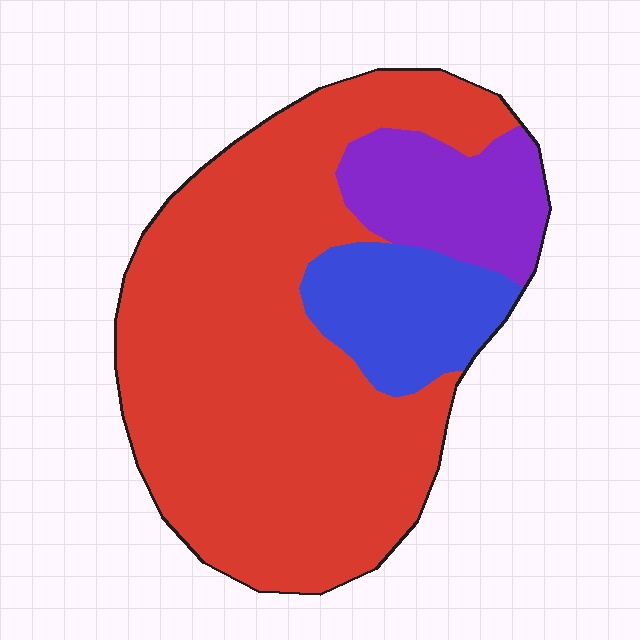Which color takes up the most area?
Red, at roughly 70%.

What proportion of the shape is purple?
Purple covers roughly 15% of the shape.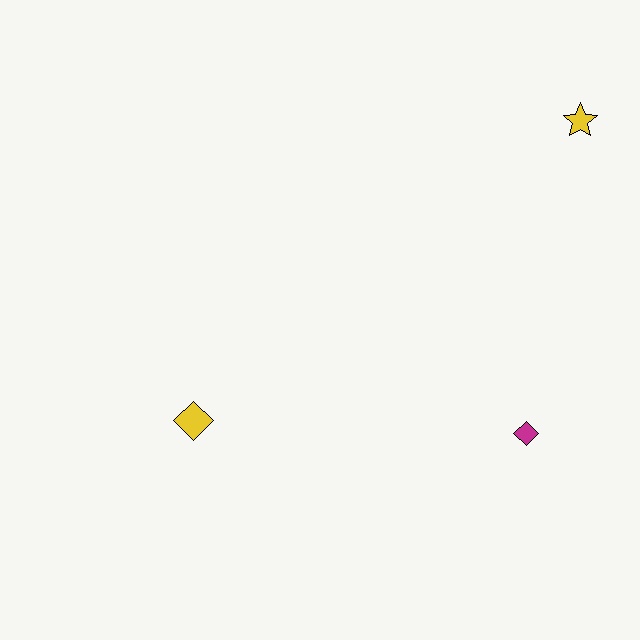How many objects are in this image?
There are 3 objects.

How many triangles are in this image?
There are no triangles.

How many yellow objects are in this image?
There are 2 yellow objects.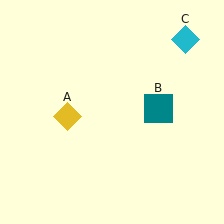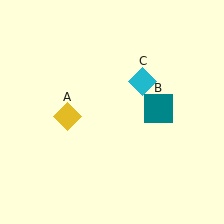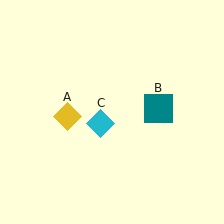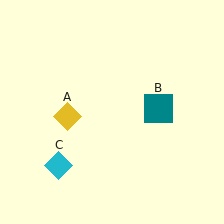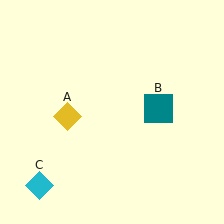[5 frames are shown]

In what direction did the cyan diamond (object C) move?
The cyan diamond (object C) moved down and to the left.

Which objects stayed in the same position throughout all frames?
Yellow diamond (object A) and teal square (object B) remained stationary.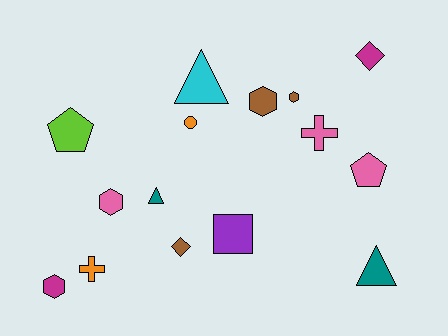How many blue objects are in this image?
There are no blue objects.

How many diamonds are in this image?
There are 2 diamonds.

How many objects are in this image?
There are 15 objects.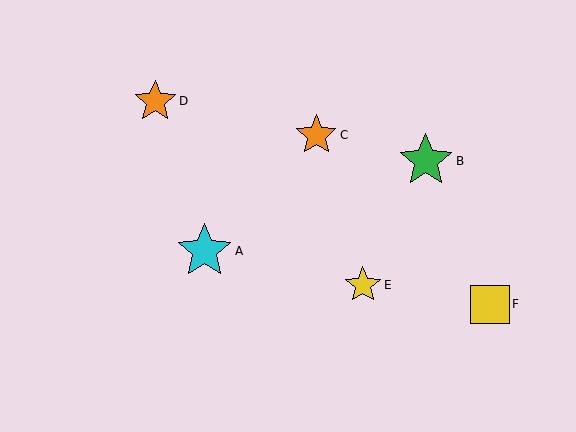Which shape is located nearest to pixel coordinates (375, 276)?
The yellow star (labeled E) at (363, 285) is nearest to that location.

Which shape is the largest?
The cyan star (labeled A) is the largest.